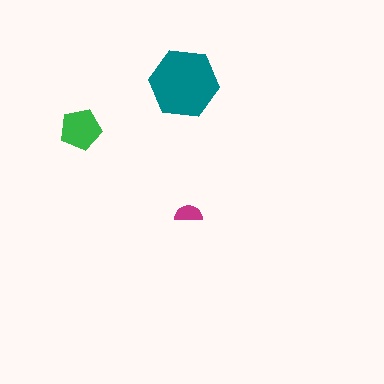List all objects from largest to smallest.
The teal hexagon, the green pentagon, the magenta semicircle.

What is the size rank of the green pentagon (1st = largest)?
2nd.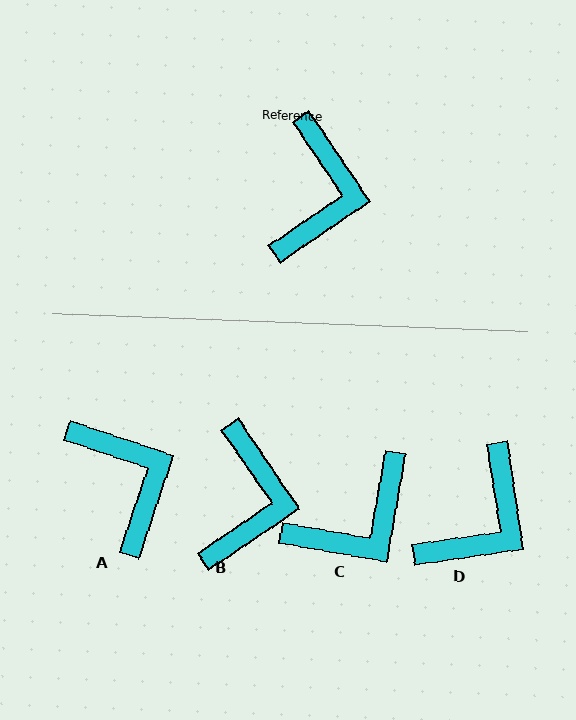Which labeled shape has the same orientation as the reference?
B.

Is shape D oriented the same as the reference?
No, it is off by about 26 degrees.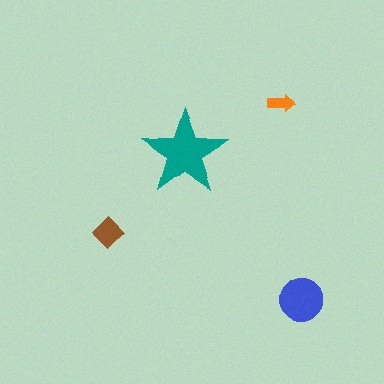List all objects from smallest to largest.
The orange arrow, the brown diamond, the blue circle, the teal star.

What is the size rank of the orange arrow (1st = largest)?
4th.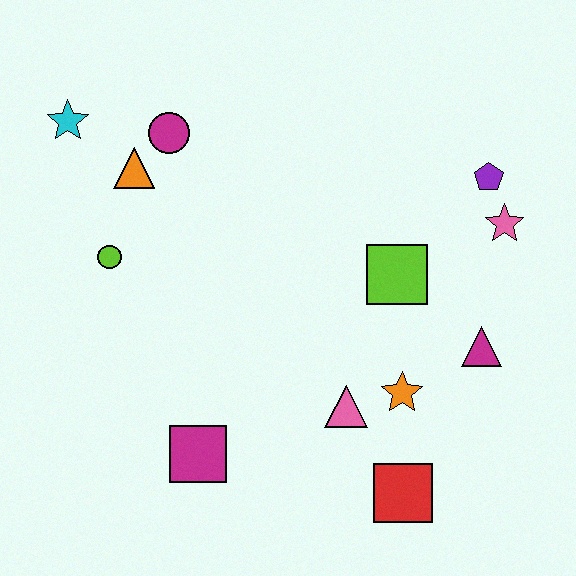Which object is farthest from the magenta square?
The purple pentagon is farthest from the magenta square.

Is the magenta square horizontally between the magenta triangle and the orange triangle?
Yes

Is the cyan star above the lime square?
Yes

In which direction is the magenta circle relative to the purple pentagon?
The magenta circle is to the left of the purple pentagon.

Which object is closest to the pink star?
The purple pentagon is closest to the pink star.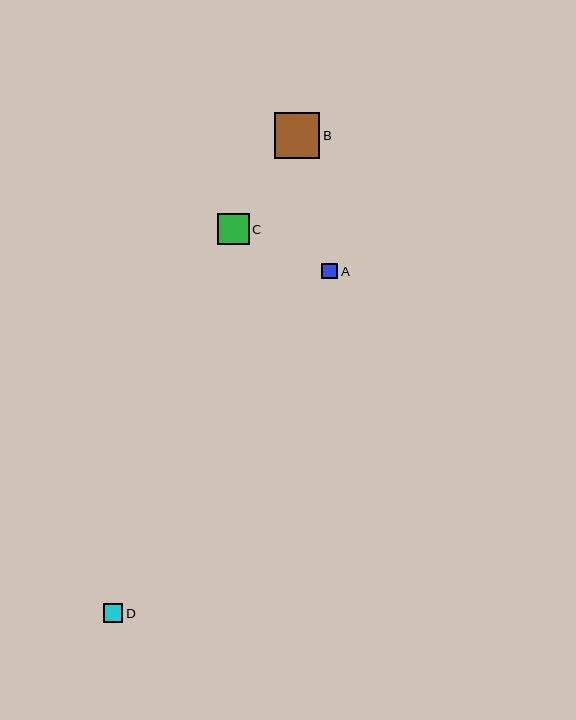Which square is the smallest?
Square A is the smallest with a size of approximately 16 pixels.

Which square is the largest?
Square B is the largest with a size of approximately 45 pixels.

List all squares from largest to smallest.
From largest to smallest: B, C, D, A.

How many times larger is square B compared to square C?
Square B is approximately 1.4 times the size of square C.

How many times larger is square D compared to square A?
Square D is approximately 1.2 times the size of square A.